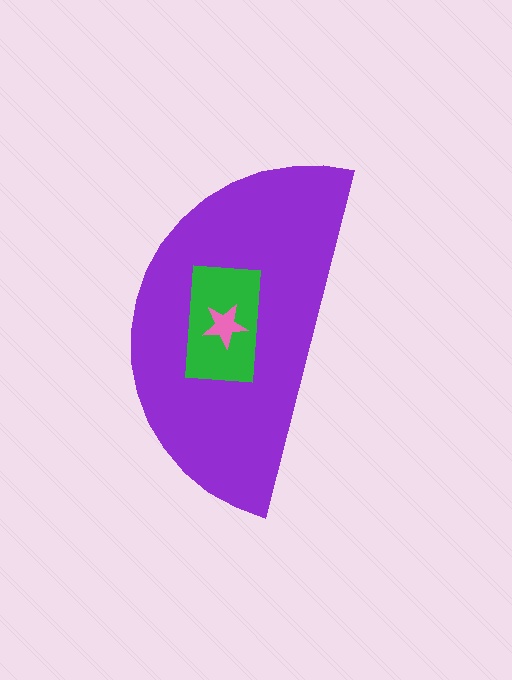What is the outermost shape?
The purple semicircle.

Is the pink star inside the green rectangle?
Yes.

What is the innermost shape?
The pink star.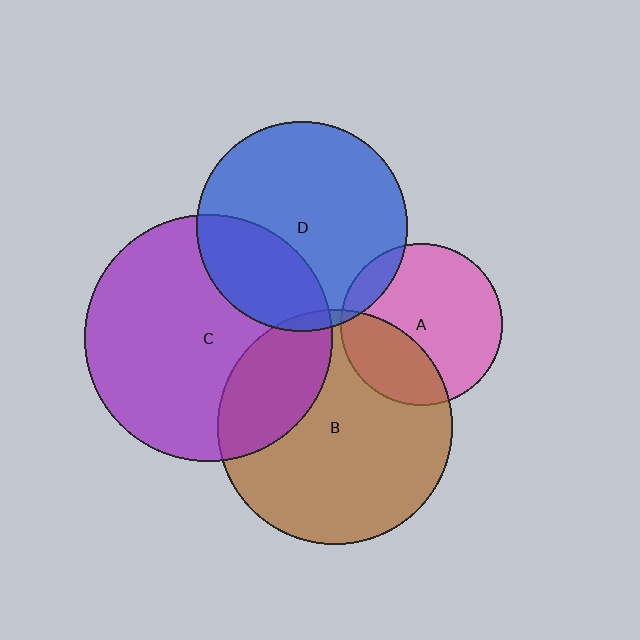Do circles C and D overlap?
Yes.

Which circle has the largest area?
Circle C (purple).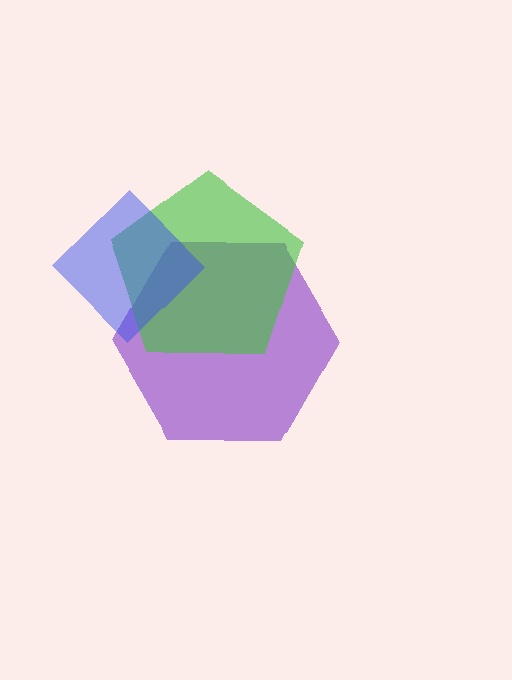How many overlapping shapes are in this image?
There are 3 overlapping shapes in the image.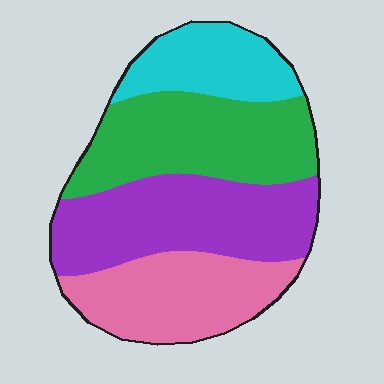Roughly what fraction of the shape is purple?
Purple takes up about one third (1/3) of the shape.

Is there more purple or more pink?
Purple.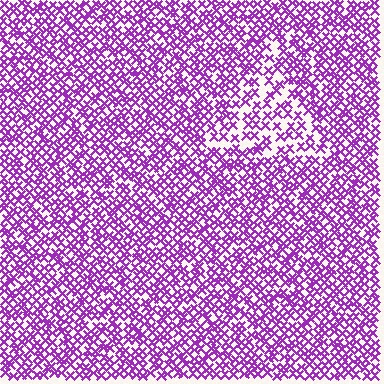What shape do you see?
I see a triangle.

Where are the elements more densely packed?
The elements are more densely packed outside the triangle boundary.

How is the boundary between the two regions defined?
The boundary is defined by a change in element density (approximately 1.8x ratio). All elements are the same color, size, and shape.